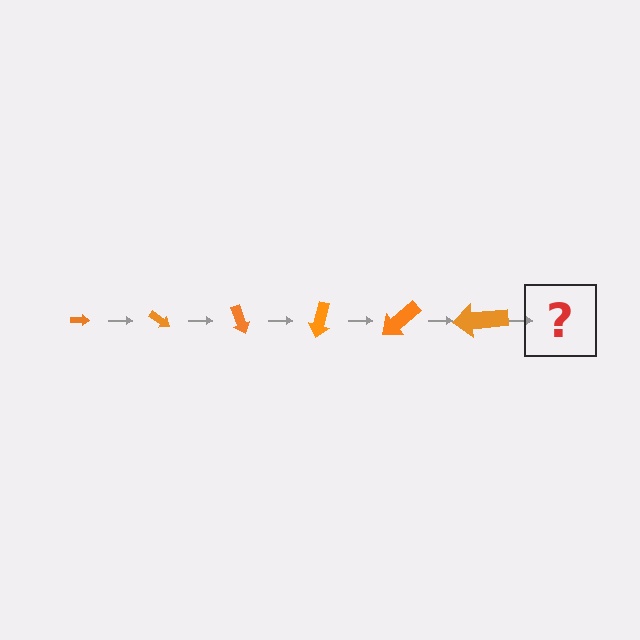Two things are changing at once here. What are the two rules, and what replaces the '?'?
The two rules are that the arrow grows larger each step and it rotates 35 degrees each step. The '?' should be an arrow, larger than the previous one and rotated 210 degrees from the start.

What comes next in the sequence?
The next element should be an arrow, larger than the previous one and rotated 210 degrees from the start.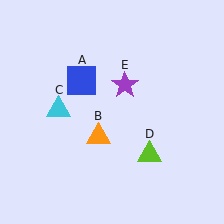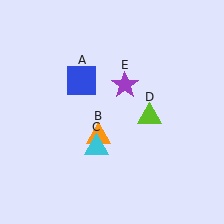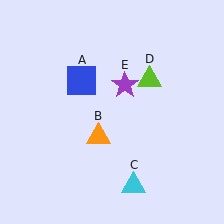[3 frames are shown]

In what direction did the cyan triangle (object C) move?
The cyan triangle (object C) moved down and to the right.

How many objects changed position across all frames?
2 objects changed position: cyan triangle (object C), lime triangle (object D).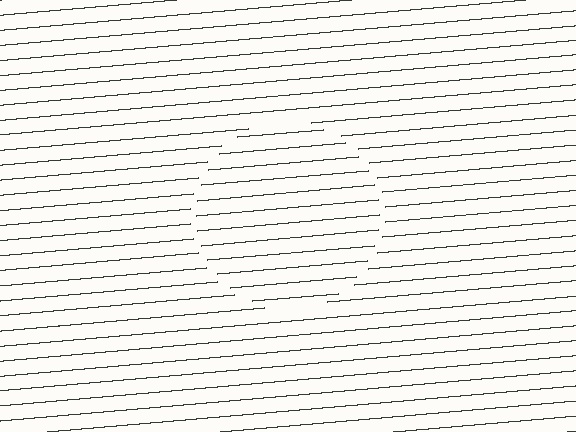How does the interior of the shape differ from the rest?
The interior of the shape contains the same grating, shifted by half a period — the contour is defined by the phase discontinuity where line-ends from the inner and outer gratings abut.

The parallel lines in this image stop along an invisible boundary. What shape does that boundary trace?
An illusory circle. The interior of the shape contains the same grating, shifted by half a period — the contour is defined by the phase discontinuity where line-ends from the inner and outer gratings abut.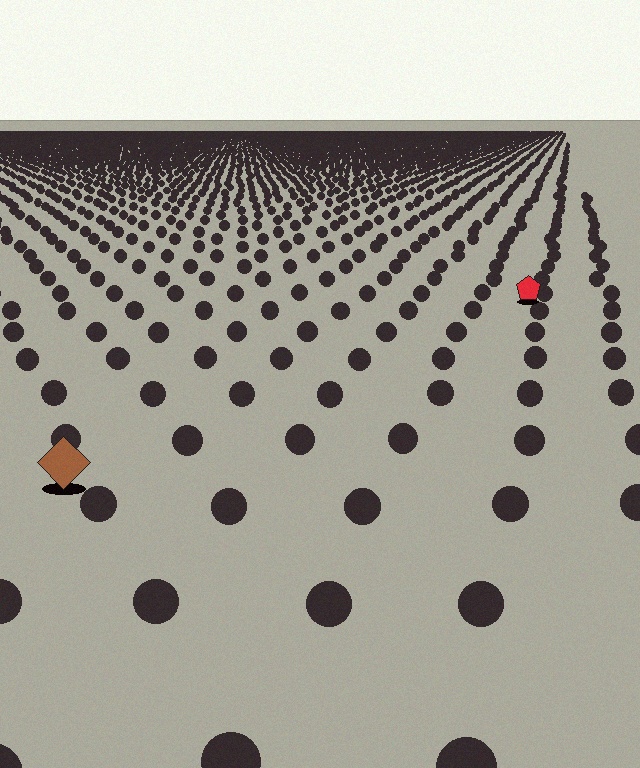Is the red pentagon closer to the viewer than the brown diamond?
No. The brown diamond is closer — you can tell from the texture gradient: the ground texture is coarser near it.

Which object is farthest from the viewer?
The red pentagon is farthest from the viewer. It appears smaller and the ground texture around it is denser.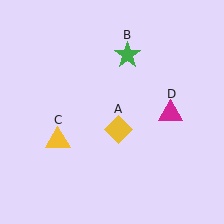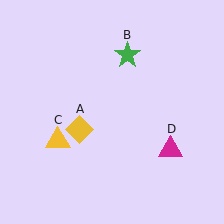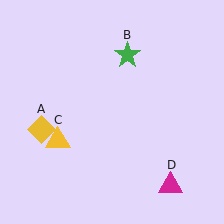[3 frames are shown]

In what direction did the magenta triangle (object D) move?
The magenta triangle (object D) moved down.